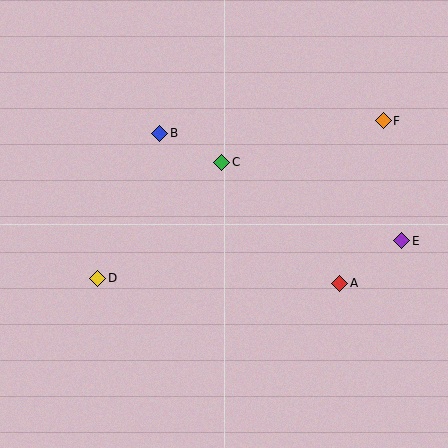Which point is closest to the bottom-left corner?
Point D is closest to the bottom-left corner.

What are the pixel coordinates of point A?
Point A is at (340, 283).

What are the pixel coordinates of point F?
Point F is at (383, 121).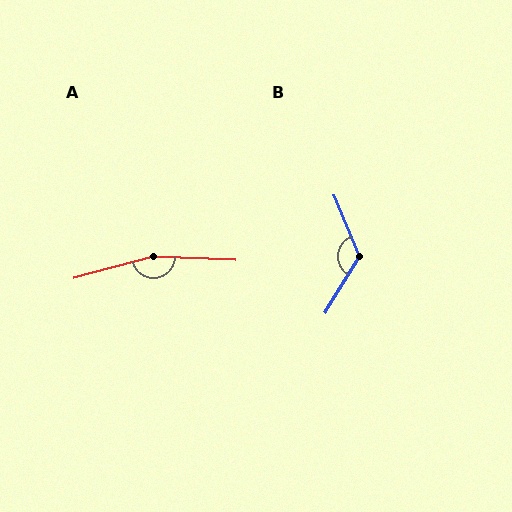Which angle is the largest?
A, at approximately 162 degrees.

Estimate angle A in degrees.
Approximately 162 degrees.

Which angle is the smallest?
B, at approximately 126 degrees.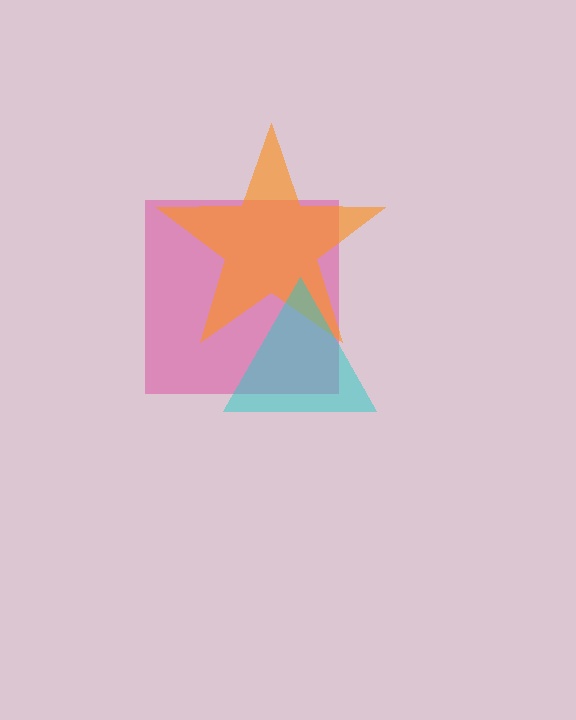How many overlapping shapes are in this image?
There are 3 overlapping shapes in the image.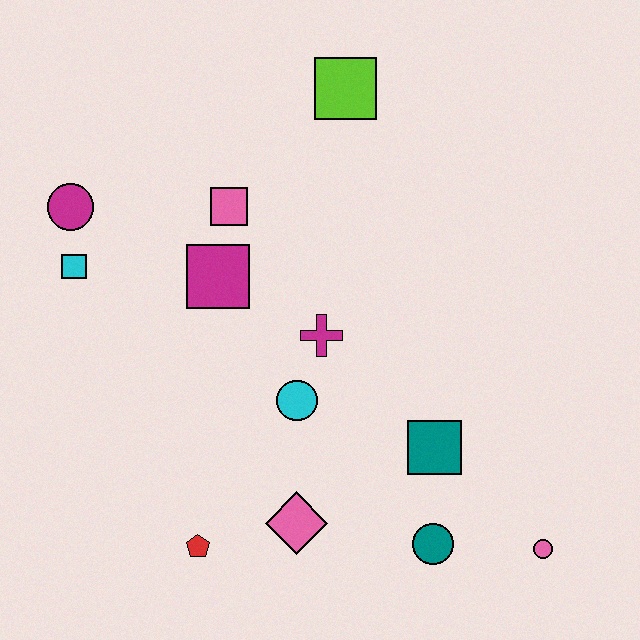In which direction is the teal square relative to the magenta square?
The teal square is to the right of the magenta square.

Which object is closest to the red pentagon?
The pink diamond is closest to the red pentagon.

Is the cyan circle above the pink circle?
Yes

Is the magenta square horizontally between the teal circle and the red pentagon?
Yes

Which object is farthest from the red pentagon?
The lime square is farthest from the red pentagon.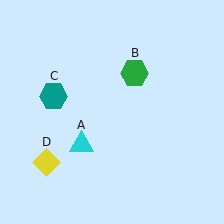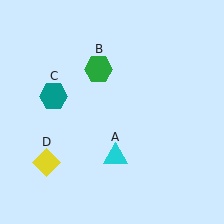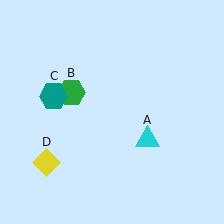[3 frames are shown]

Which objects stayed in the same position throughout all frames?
Teal hexagon (object C) and yellow diamond (object D) remained stationary.